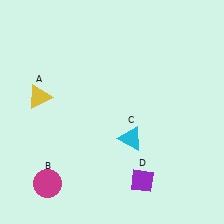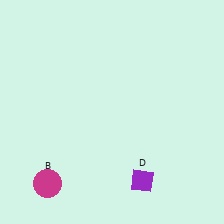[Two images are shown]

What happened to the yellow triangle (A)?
The yellow triangle (A) was removed in Image 2. It was in the top-left area of Image 1.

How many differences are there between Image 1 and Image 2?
There are 2 differences between the two images.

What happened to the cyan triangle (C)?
The cyan triangle (C) was removed in Image 2. It was in the bottom-right area of Image 1.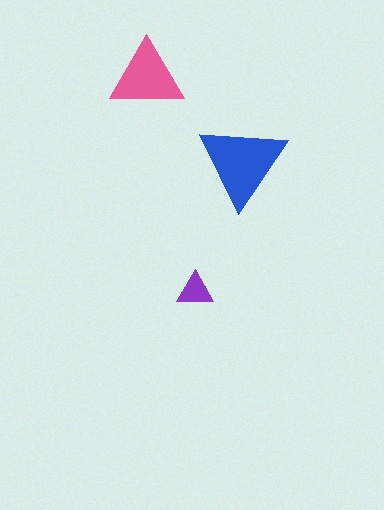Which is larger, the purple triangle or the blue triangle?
The blue one.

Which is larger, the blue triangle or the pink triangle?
The blue one.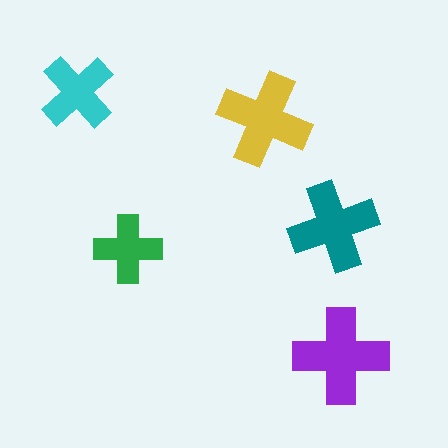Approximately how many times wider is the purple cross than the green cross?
About 1.5 times wider.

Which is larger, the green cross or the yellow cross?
The yellow one.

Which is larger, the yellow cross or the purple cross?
The purple one.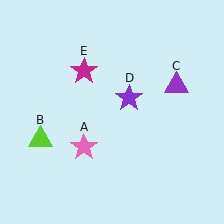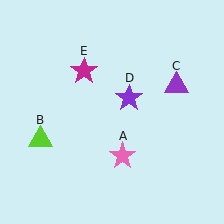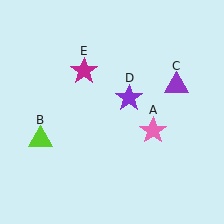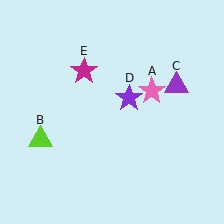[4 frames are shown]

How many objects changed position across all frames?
1 object changed position: pink star (object A).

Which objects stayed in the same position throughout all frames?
Lime triangle (object B) and purple triangle (object C) and purple star (object D) and magenta star (object E) remained stationary.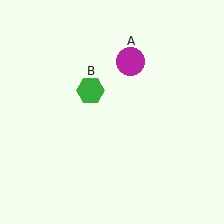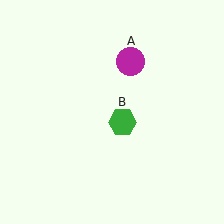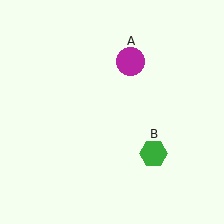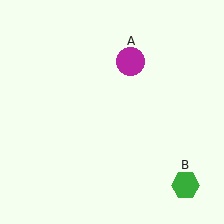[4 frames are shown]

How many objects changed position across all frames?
1 object changed position: green hexagon (object B).